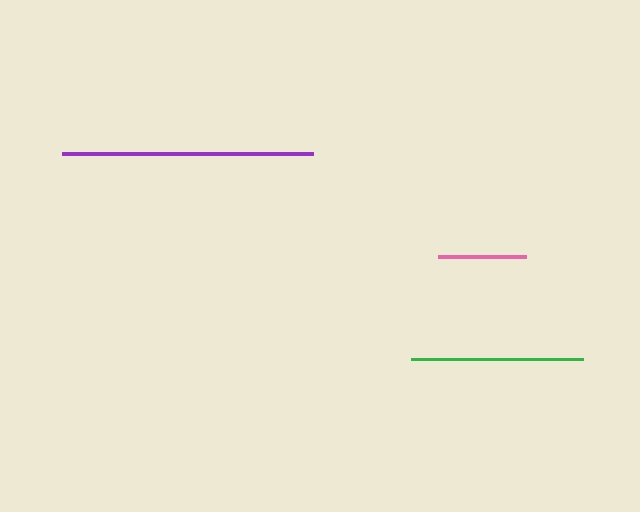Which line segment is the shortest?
The pink line is the shortest at approximately 87 pixels.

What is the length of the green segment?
The green segment is approximately 172 pixels long.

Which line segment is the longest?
The purple line is the longest at approximately 251 pixels.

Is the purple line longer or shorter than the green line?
The purple line is longer than the green line.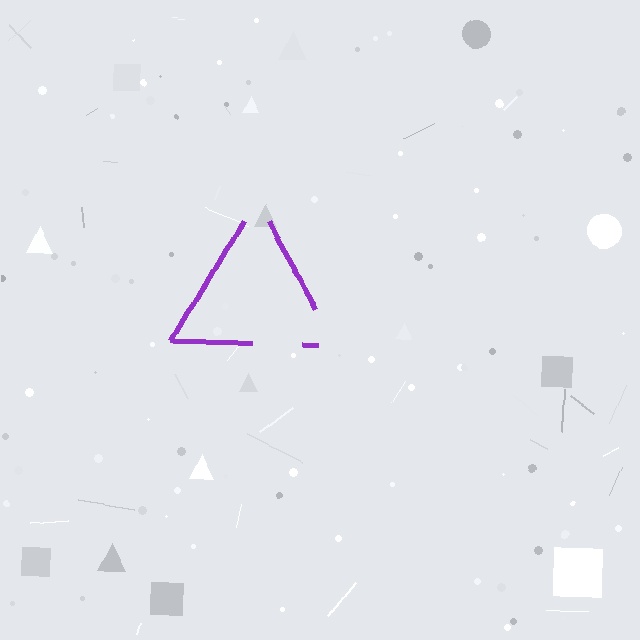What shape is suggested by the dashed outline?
The dashed outline suggests a triangle.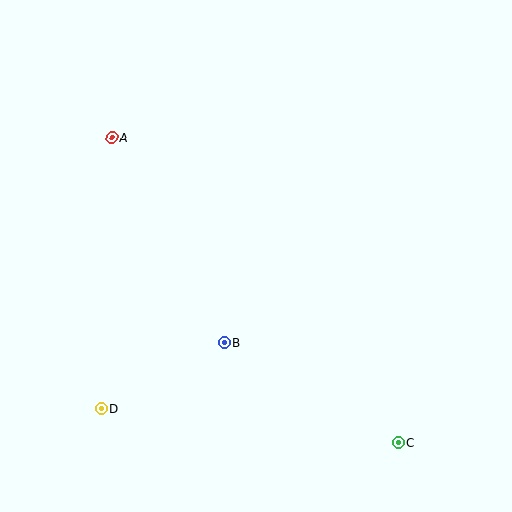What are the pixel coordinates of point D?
Point D is at (101, 409).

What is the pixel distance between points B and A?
The distance between B and A is 233 pixels.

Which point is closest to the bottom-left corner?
Point D is closest to the bottom-left corner.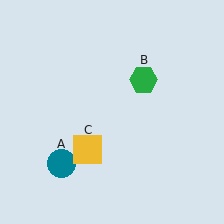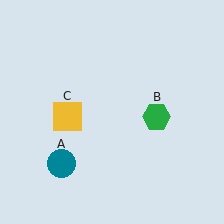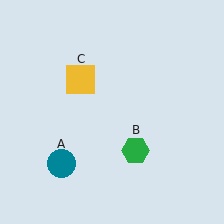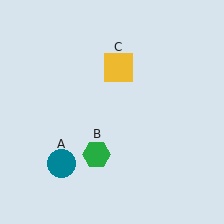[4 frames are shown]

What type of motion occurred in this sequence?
The green hexagon (object B), yellow square (object C) rotated clockwise around the center of the scene.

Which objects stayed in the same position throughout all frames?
Teal circle (object A) remained stationary.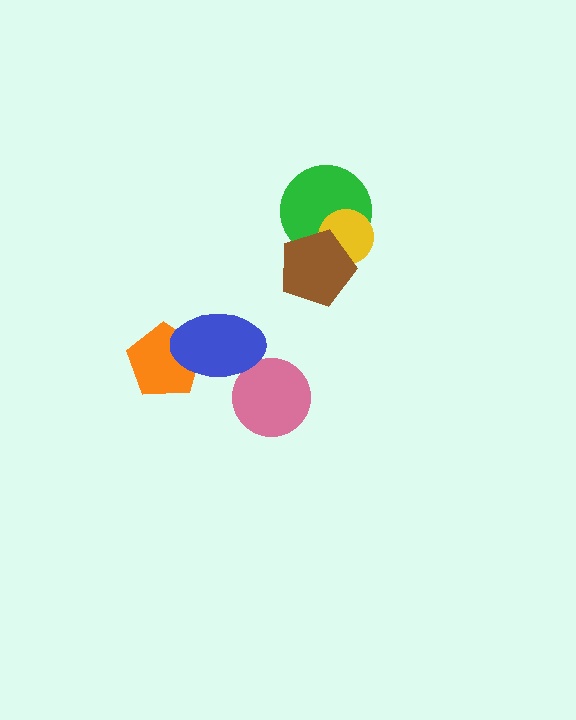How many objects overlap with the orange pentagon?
1 object overlaps with the orange pentagon.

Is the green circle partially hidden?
Yes, it is partially covered by another shape.